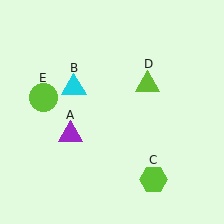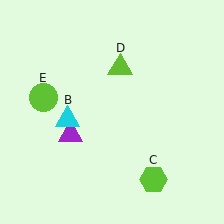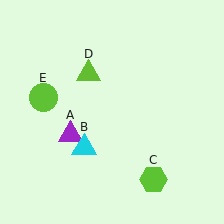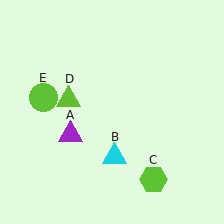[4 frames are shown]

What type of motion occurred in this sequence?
The cyan triangle (object B), lime triangle (object D) rotated counterclockwise around the center of the scene.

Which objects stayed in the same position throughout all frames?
Purple triangle (object A) and lime hexagon (object C) and lime circle (object E) remained stationary.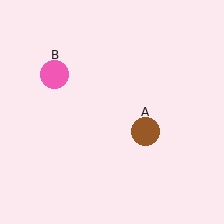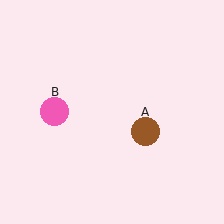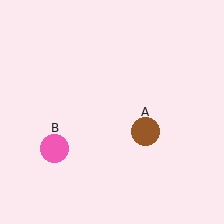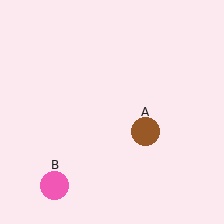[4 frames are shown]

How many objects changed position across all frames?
1 object changed position: pink circle (object B).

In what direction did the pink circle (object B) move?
The pink circle (object B) moved down.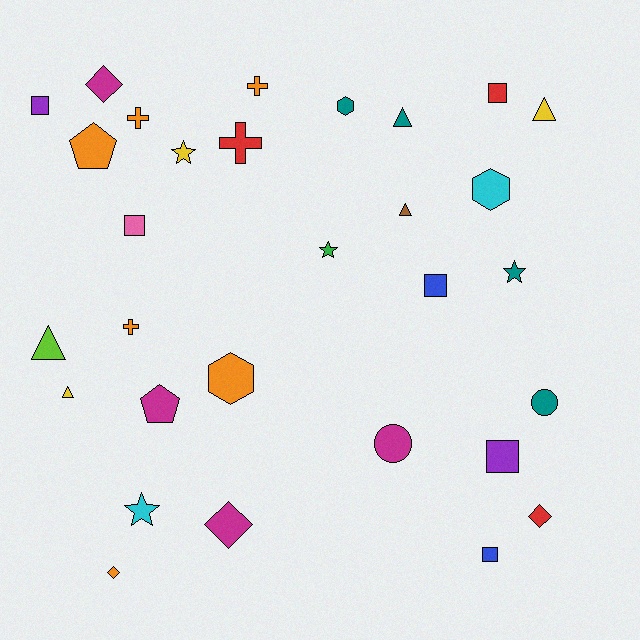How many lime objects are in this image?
There is 1 lime object.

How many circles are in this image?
There are 2 circles.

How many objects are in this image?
There are 30 objects.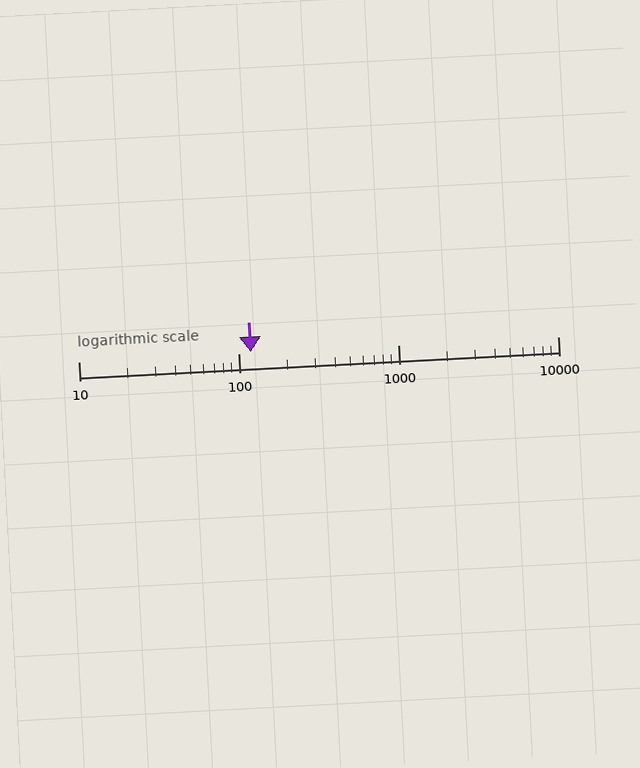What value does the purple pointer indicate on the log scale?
The pointer indicates approximately 120.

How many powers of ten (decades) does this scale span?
The scale spans 3 decades, from 10 to 10000.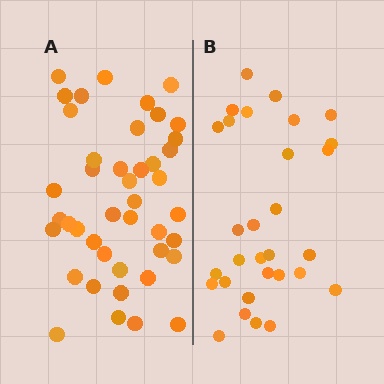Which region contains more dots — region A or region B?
Region A (the left region) has more dots.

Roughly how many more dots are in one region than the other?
Region A has approximately 15 more dots than region B.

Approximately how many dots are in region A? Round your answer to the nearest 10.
About 40 dots. (The exact count is 43, which rounds to 40.)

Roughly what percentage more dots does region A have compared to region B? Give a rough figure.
About 45% more.